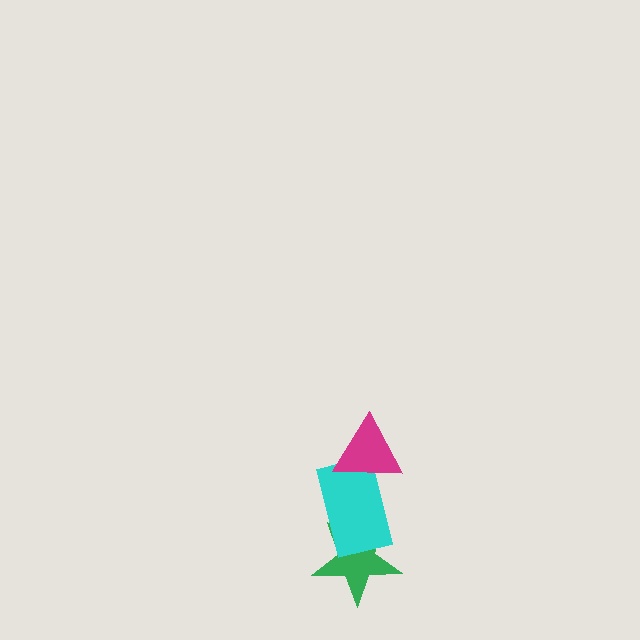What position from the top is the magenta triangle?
The magenta triangle is 1st from the top.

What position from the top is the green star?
The green star is 3rd from the top.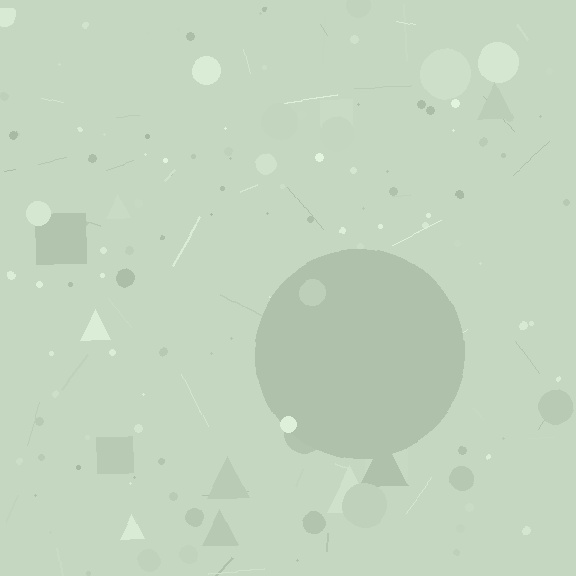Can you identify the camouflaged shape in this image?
The camouflaged shape is a circle.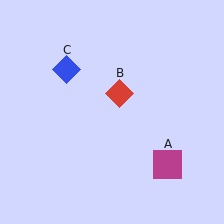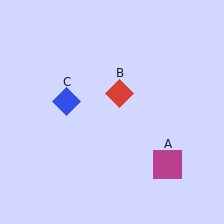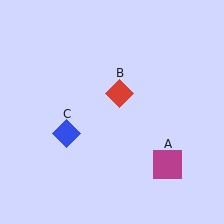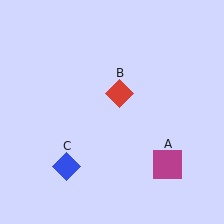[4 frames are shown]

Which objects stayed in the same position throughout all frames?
Magenta square (object A) and red diamond (object B) remained stationary.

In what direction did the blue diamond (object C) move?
The blue diamond (object C) moved down.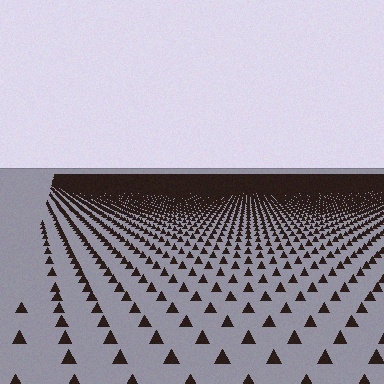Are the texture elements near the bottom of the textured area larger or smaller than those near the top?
Larger. Near the bottom, elements are closer to the viewer and appear at a bigger on-screen size.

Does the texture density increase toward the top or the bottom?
Density increases toward the top.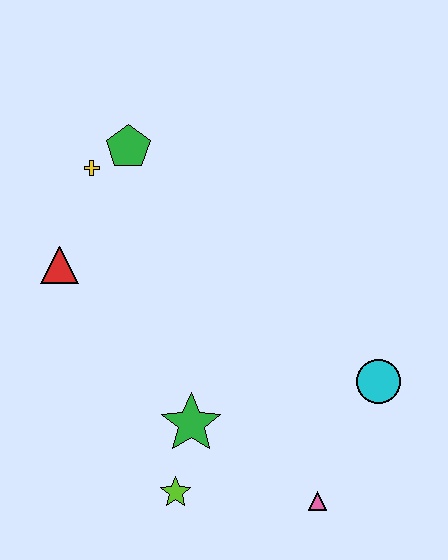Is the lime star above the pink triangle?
Yes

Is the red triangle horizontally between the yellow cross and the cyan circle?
No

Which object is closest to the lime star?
The green star is closest to the lime star.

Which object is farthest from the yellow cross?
The pink triangle is farthest from the yellow cross.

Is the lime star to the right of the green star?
No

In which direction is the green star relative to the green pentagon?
The green star is below the green pentagon.